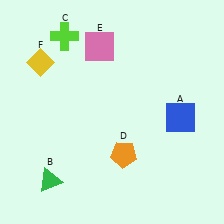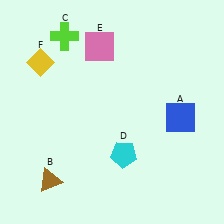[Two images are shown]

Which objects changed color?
B changed from green to brown. D changed from orange to cyan.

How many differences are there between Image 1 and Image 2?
There are 2 differences between the two images.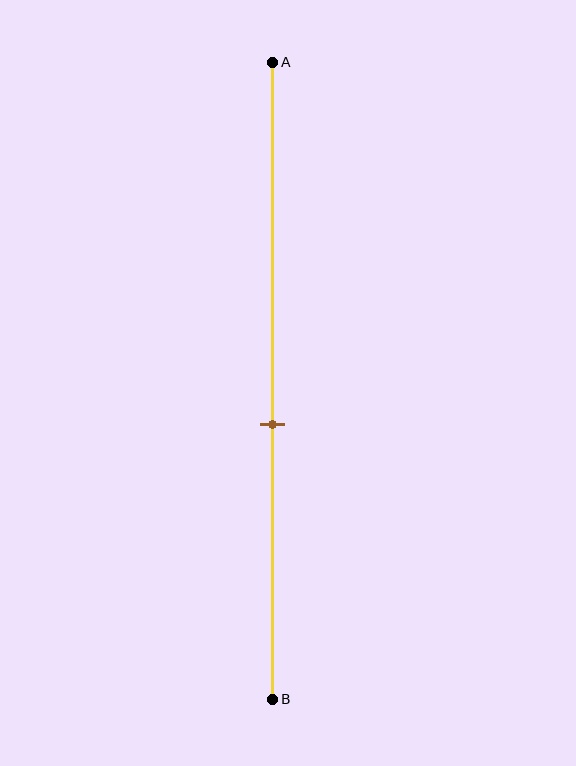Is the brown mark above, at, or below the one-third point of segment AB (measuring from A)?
The brown mark is below the one-third point of segment AB.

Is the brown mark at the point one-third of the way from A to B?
No, the mark is at about 55% from A, not at the 33% one-third point.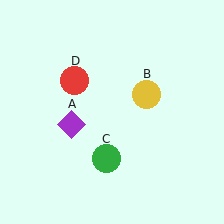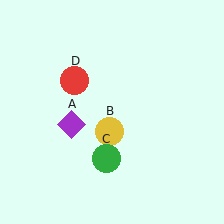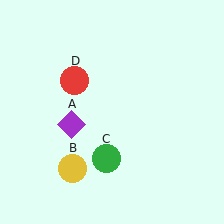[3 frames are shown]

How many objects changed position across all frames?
1 object changed position: yellow circle (object B).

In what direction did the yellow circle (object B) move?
The yellow circle (object B) moved down and to the left.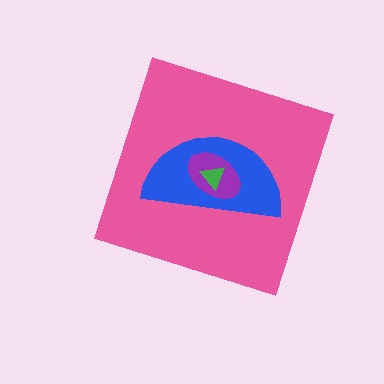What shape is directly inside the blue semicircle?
The purple ellipse.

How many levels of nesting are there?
4.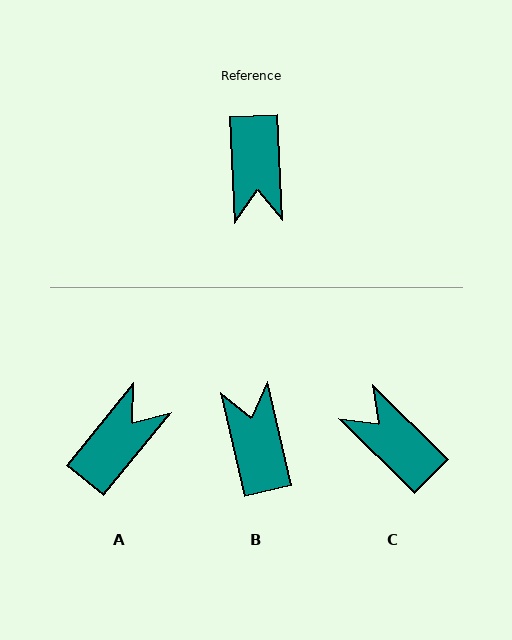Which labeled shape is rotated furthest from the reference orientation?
B, about 170 degrees away.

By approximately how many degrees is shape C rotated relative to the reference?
Approximately 138 degrees clockwise.